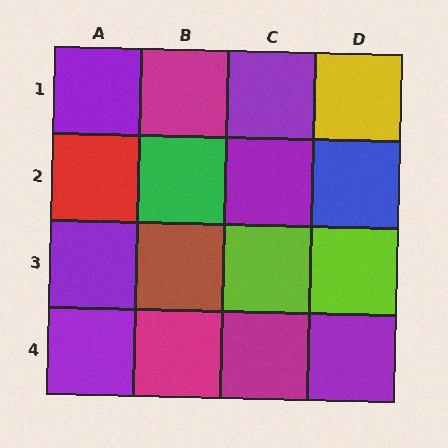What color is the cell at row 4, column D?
Purple.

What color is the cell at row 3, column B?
Brown.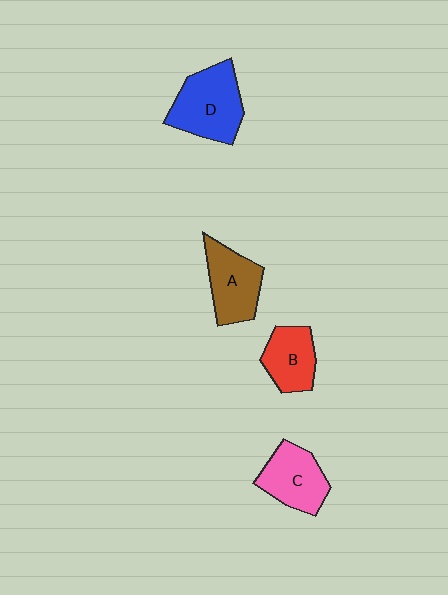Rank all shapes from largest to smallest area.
From largest to smallest: D (blue), A (brown), C (pink), B (red).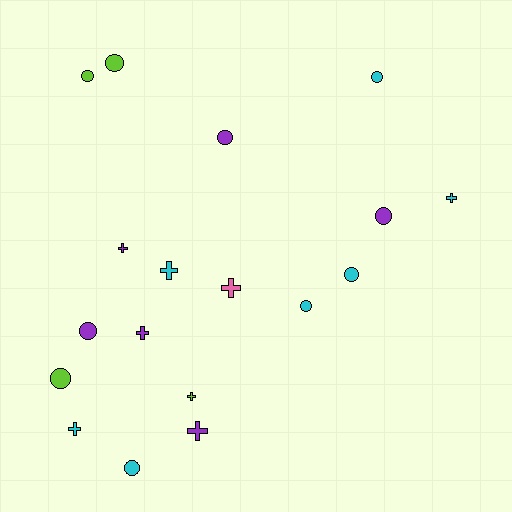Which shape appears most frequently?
Circle, with 10 objects.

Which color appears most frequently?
Cyan, with 7 objects.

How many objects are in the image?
There are 18 objects.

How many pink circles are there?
There are no pink circles.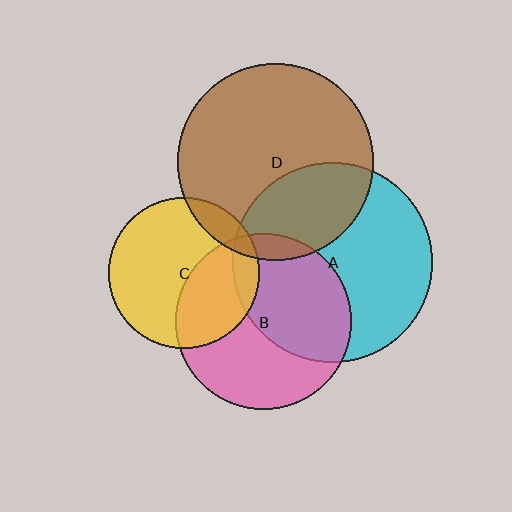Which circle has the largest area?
Circle A (cyan).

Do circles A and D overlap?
Yes.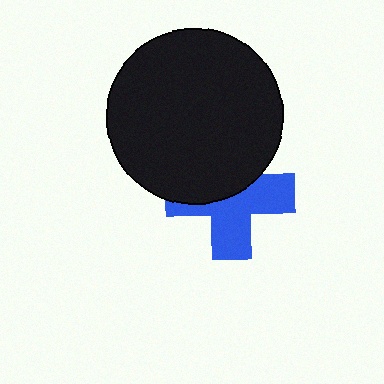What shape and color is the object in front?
The object in front is a black circle.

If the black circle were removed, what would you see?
You would see the complete blue cross.